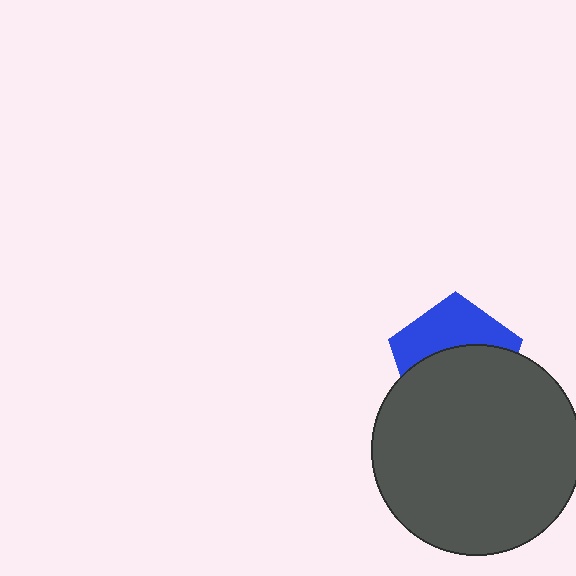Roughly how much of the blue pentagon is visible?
A small part of it is visible (roughly 41%).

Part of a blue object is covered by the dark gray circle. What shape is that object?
It is a pentagon.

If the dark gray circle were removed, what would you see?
You would see the complete blue pentagon.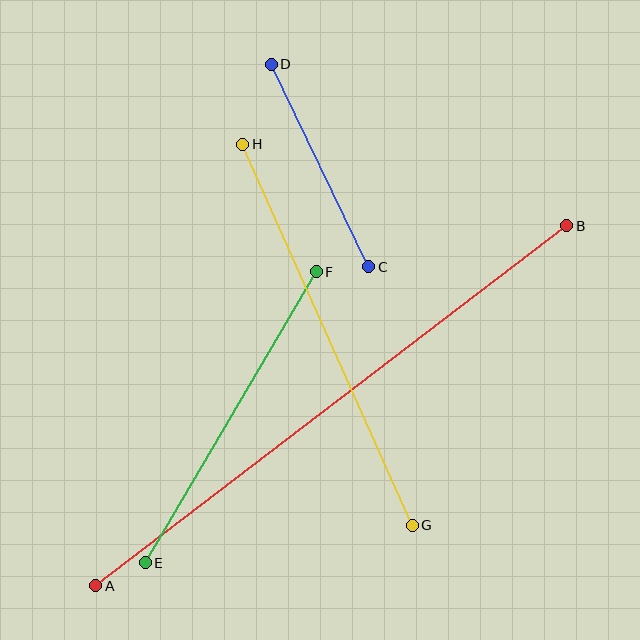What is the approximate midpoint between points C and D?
The midpoint is at approximately (320, 166) pixels.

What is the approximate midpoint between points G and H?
The midpoint is at approximately (328, 335) pixels.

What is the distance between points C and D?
The distance is approximately 225 pixels.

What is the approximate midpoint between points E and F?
The midpoint is at approximately (231, 417) pixels.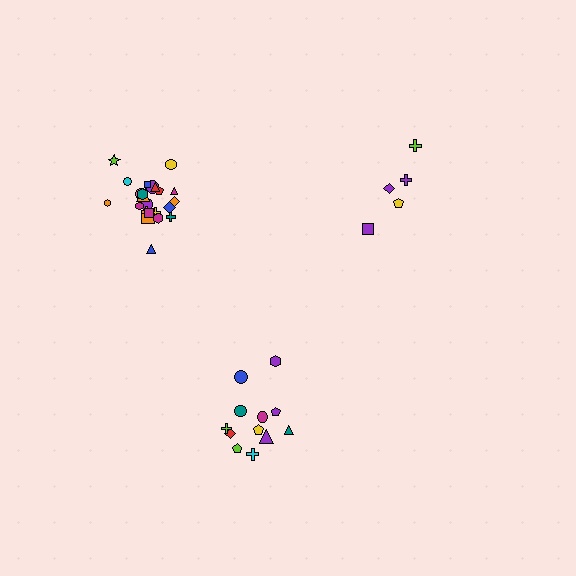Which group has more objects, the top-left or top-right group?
The top-left group.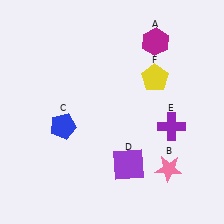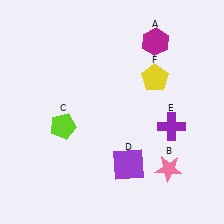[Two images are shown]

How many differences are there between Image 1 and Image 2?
There is 1 difference between the two images.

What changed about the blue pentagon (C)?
In Image 1, C is blue. In Image 2, it changed to lime.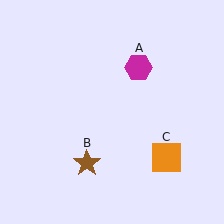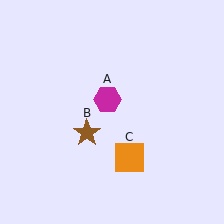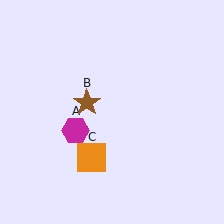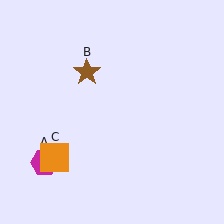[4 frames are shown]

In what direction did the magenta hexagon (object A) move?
The magenta hexagon (object A) moved down and to the left.